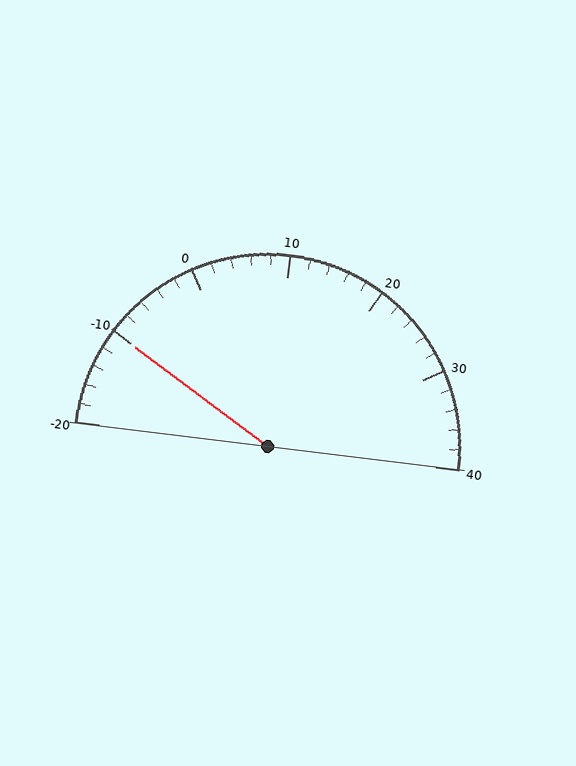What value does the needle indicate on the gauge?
The needle indicates approximately -10.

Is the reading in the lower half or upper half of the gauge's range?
The reading is in the lower half of the range (-20 to 40).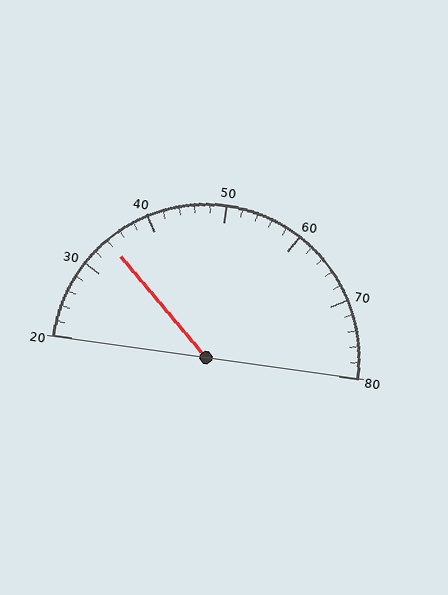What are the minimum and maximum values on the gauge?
The gauge ranges from 20 to 80.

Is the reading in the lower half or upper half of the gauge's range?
The reading is in the lower half of the range (20 to 80).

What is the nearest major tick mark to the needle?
The nearest major tick mark is 30.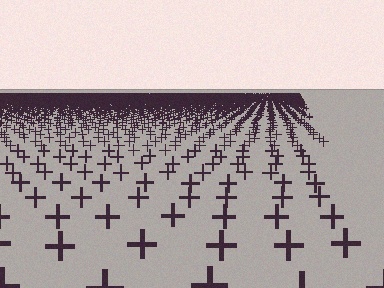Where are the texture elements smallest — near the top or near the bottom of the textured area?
Near the top.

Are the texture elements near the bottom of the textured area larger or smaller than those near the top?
Larger. Near the bottom, elements are closer to the viewer and appear at a bigger on-screen size.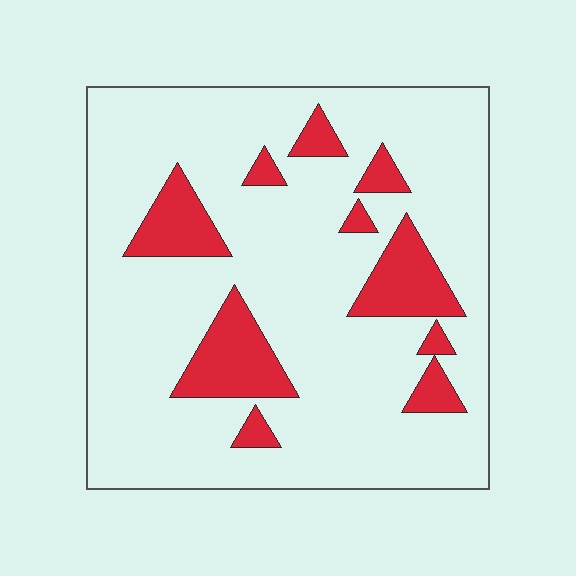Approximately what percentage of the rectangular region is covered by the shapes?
Approximately 15%.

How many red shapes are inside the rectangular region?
10.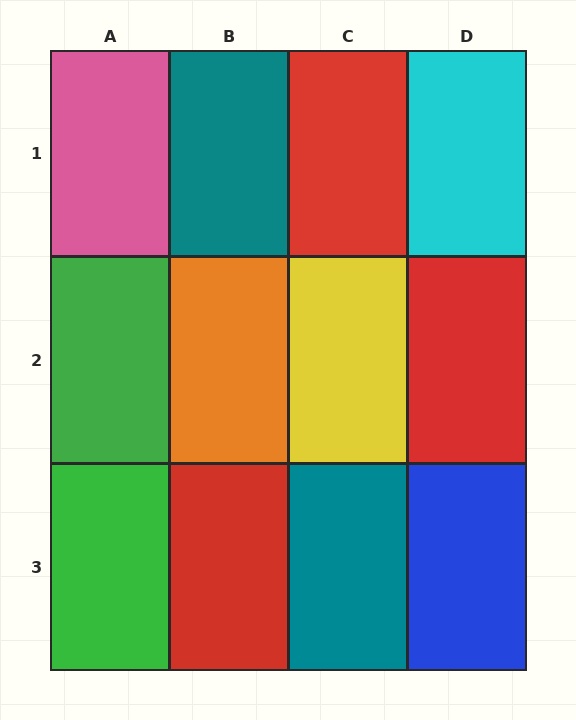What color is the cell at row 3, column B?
Red.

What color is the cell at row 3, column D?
Blue.